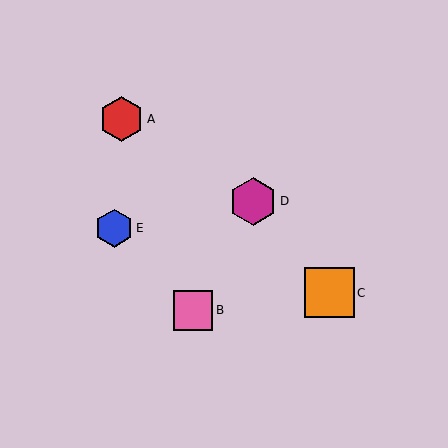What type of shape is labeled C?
Shape C is an orange square.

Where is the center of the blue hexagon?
The center of the blue hexagon is at (114, 228).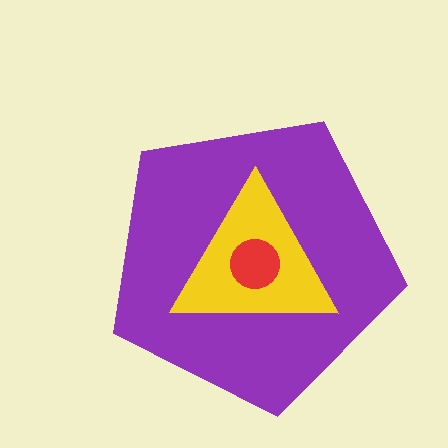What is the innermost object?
The red circle.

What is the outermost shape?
The purple pentagon.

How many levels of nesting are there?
3.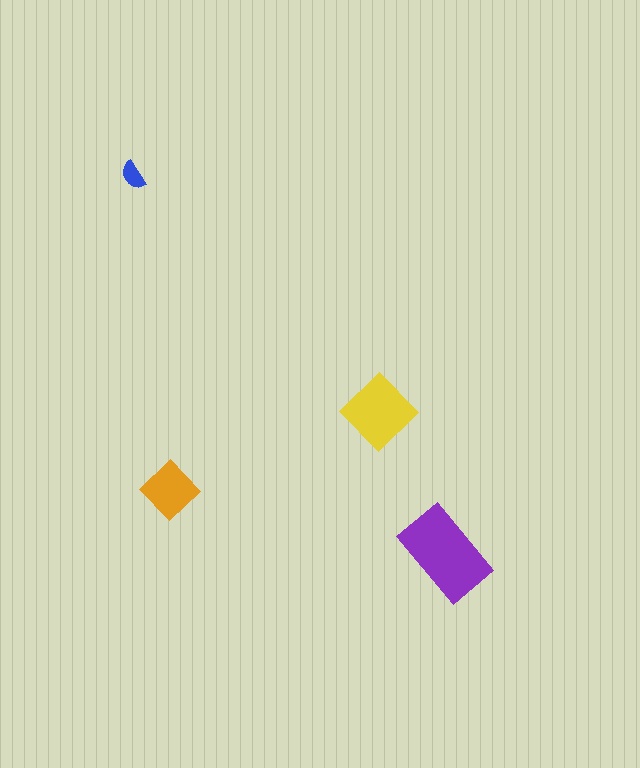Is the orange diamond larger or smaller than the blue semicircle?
Larger.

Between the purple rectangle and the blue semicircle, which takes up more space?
The purple rectangle.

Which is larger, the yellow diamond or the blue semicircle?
The yellow diamond.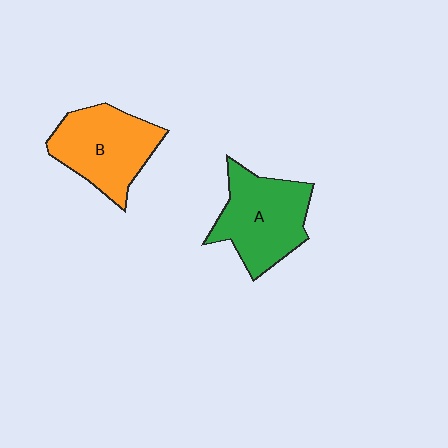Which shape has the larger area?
Shape A (green).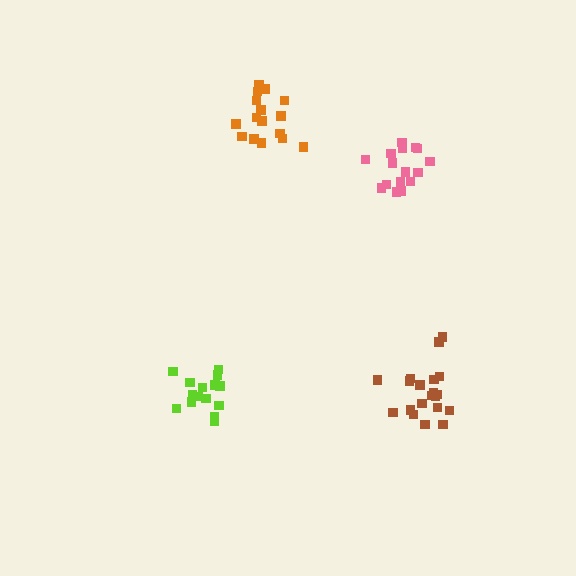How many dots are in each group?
Group 1: 20 dots, Group 2: 16 dots, Group 3: 15 dots, Group 4: 16 dots (67 total).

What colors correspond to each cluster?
The clusters are colored: brown, orange, lime, pink.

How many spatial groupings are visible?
There are 4 spatial groupings.